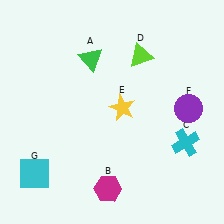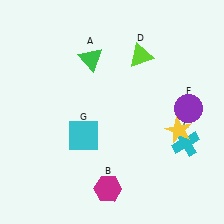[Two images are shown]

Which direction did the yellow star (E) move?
The yellow star (E) moved right.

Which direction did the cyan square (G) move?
The cyan square (G) moved right.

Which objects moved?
The objects that moved are: the yellow star (E), the cyan square (G).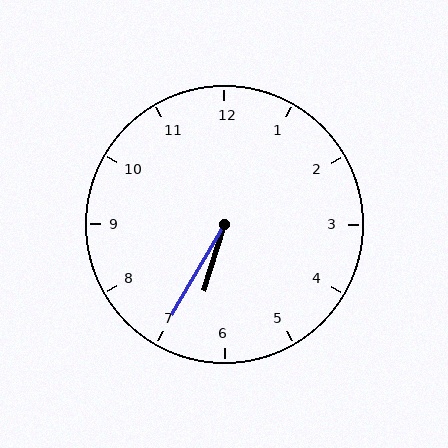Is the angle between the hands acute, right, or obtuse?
It is acute.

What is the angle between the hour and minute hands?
Approximately 12 degrees.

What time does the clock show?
6:35.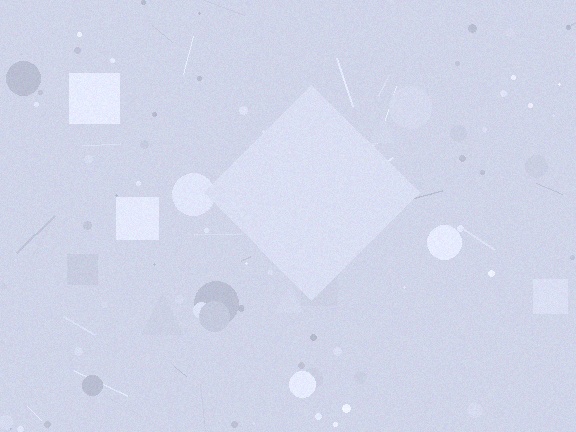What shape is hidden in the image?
A diamond is hidden in the image.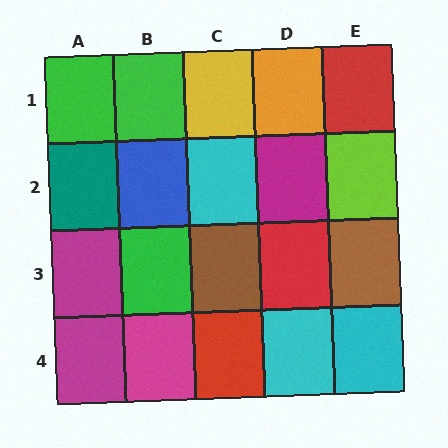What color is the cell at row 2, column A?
Teal.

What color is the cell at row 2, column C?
Cyan.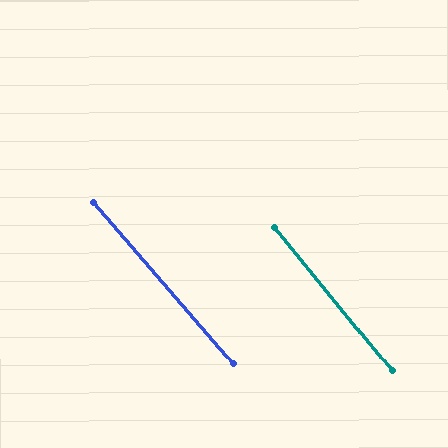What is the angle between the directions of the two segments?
Approximately 2 degrees.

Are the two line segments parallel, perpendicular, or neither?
Parallel — their directions differ by only 1.6°.